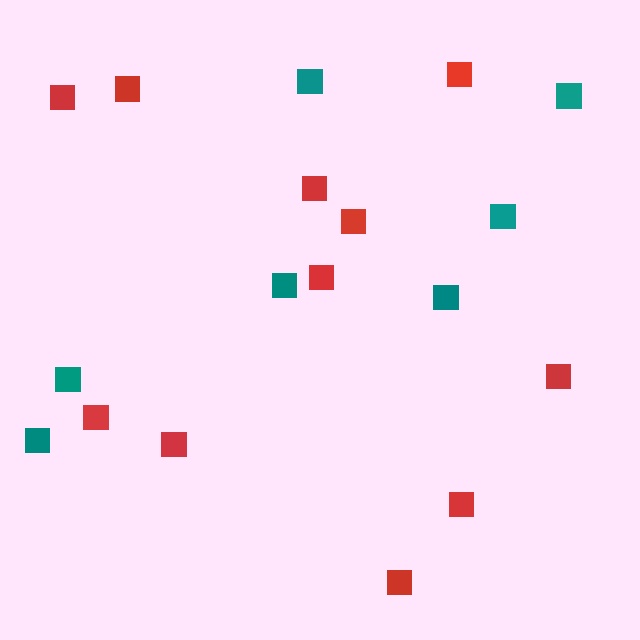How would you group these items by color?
There are 2 groups: one group of red squares (11) and one group of teal squares (7).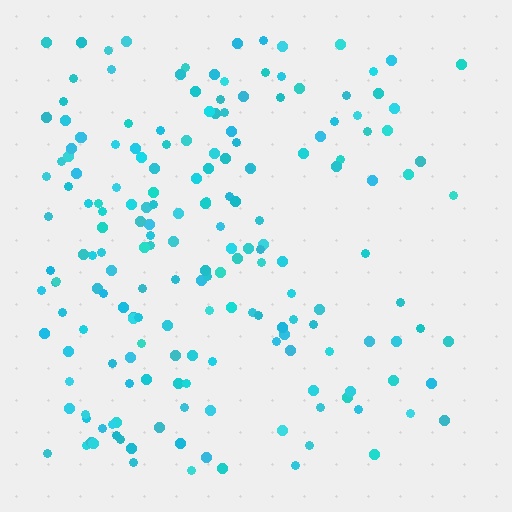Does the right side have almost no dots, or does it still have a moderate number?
Still a moderate number, just noticeably fewer than the left.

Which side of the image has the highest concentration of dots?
The left.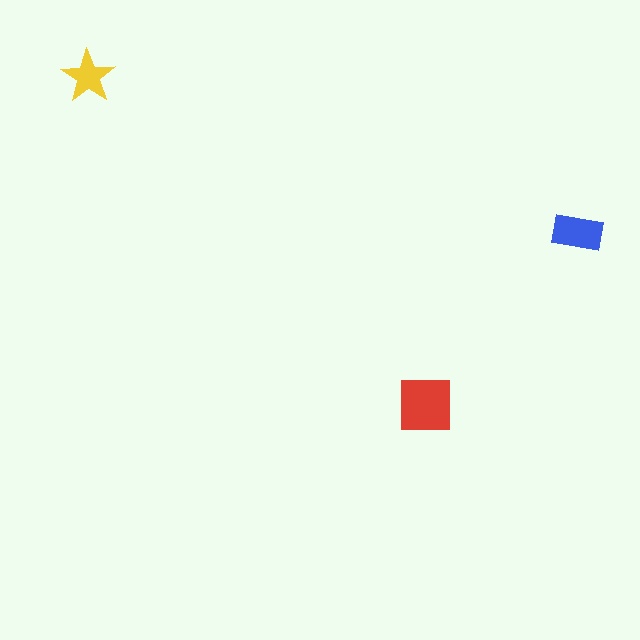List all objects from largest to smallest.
The red square, the blue rectangle, the yellow star.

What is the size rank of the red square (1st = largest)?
1st.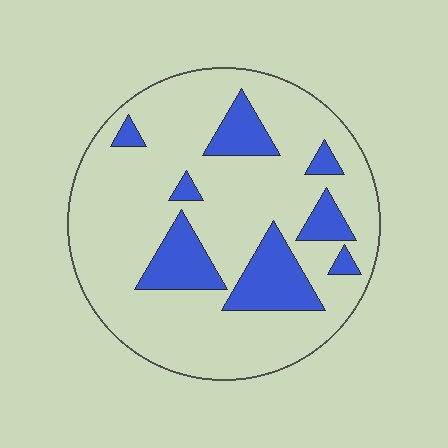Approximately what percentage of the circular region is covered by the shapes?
Approximately 20%.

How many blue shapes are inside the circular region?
8.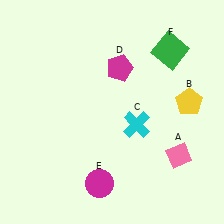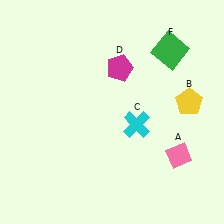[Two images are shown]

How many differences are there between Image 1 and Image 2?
There is 1 difference between the two images.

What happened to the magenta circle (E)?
The magenta circle (E) was removed in Image 2. It was in the bottom-left area of Image 1.